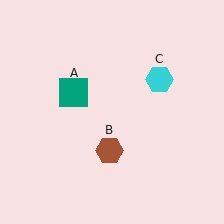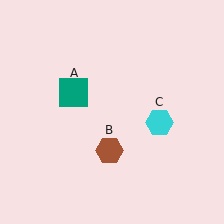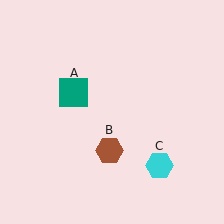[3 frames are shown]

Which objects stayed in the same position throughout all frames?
Teal square (object A) and brown hexagon (object B) remained stationary.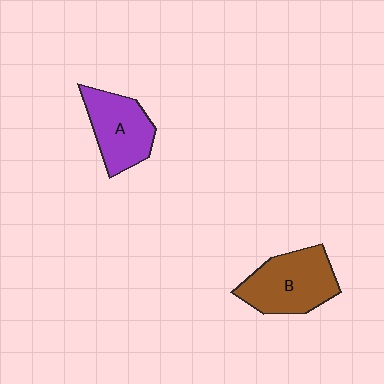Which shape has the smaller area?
Shape A (purple).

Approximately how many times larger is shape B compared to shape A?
Approximately 1.2 times.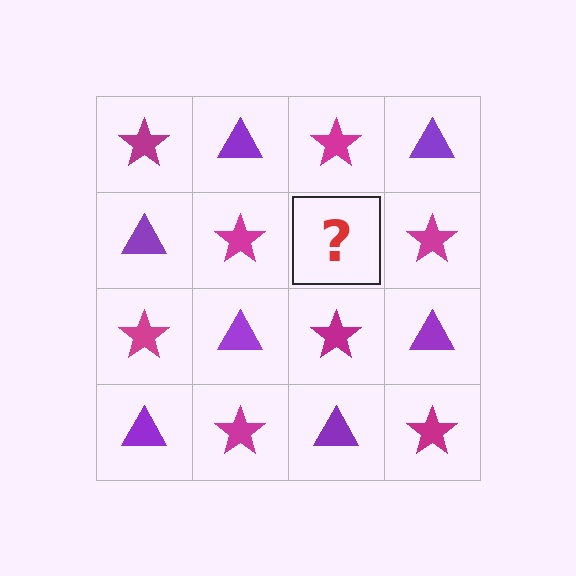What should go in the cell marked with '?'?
The missing cell should contain a purple triangle.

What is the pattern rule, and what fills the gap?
The rule is that it alternates magenta star and purple triangle in a checkerboard pattern. The gap should be filled with a purple triangle.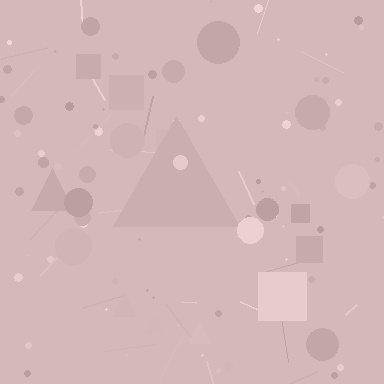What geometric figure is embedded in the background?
A triangle is embedded in the background.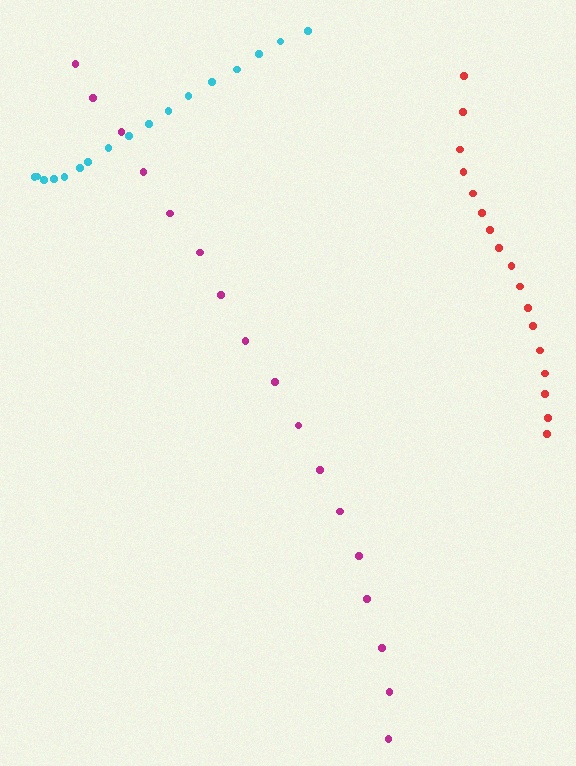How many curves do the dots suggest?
There are 3 distinct paths.